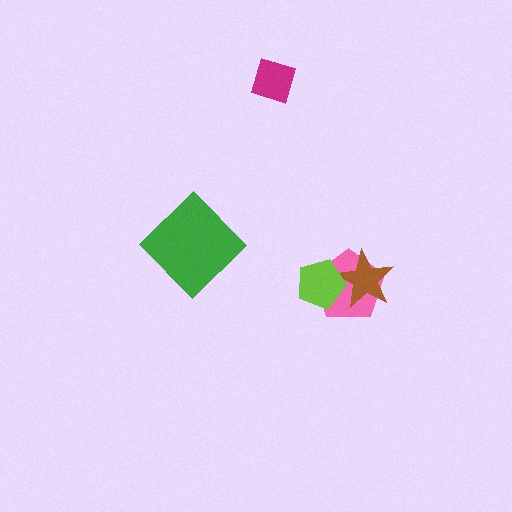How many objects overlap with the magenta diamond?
0 objects overlap with the magenta diamond.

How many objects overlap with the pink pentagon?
2 objects overlap with the pink pentagon.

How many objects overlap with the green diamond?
0 objects overlap with the green diamond.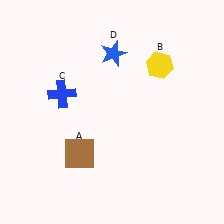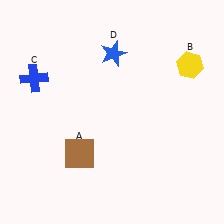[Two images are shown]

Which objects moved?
The objects that moved are: the yellow hexagon (B), the blue cross (C).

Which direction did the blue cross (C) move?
The blue cross (C) moved left.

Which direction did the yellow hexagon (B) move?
The yellow hexagon (B) moved right.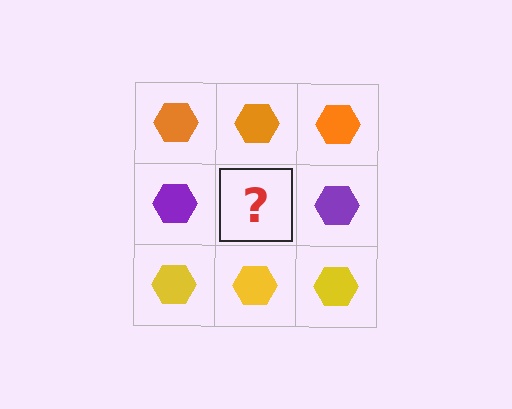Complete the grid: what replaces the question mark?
The question mark should be replaced with a purple hexagon.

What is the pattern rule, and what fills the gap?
The rule is that each row has a consistent color. The gap should be filled with a purple hexagon.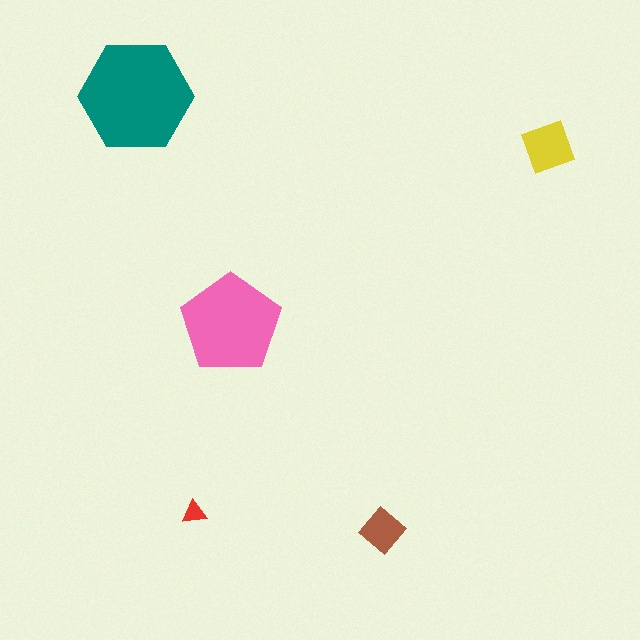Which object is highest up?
The teal hexagon is topmost.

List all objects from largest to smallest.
The teal hexagon, the pink pentagon, the yellow square, the brown diamond, the red triangle.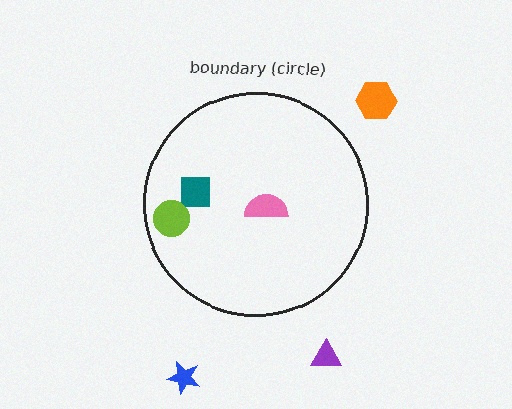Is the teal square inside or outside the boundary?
Inside.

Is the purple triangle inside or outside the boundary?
Outside.